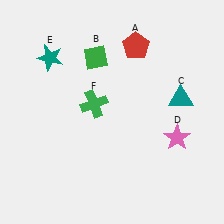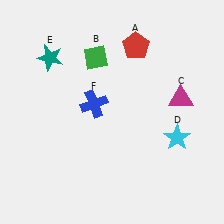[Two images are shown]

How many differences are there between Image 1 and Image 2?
There are 3 differences between the two images.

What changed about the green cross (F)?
In Image 1, F is green. In Image 2, it changed to blue.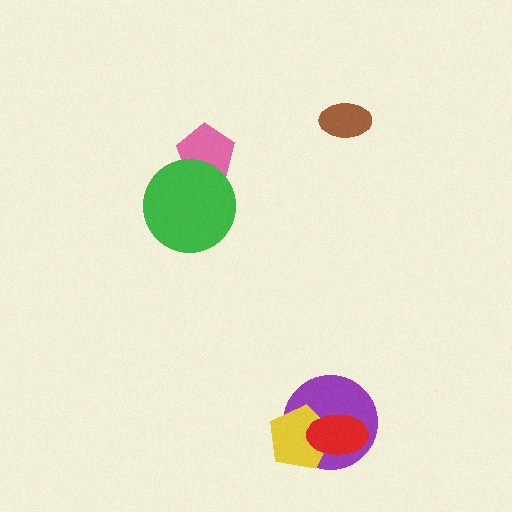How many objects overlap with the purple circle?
2 objects overlap with the purple circle.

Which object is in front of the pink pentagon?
The green circle is in front of the pink pentagon.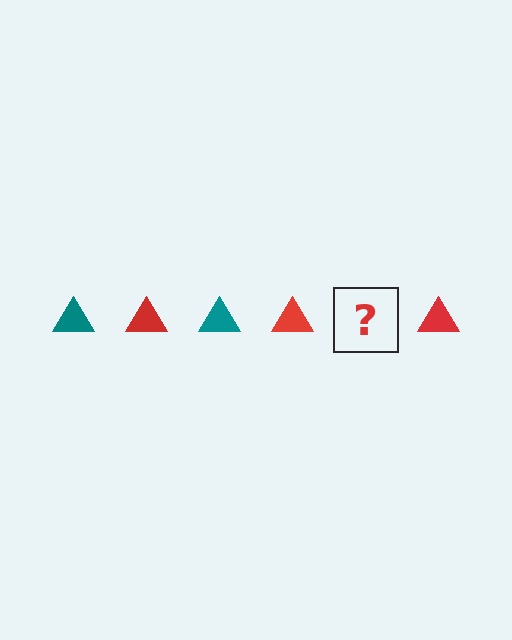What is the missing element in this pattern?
The missing element is a teal triangle.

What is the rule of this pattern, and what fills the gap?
The rule is that the pattern cycles through teal, red triangles. The gap should be filled with a teal triangle.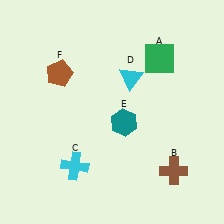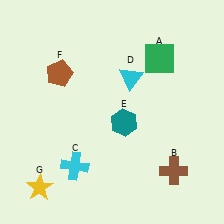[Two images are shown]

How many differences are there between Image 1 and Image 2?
There is 1 difference between the two images.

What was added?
A yellow star (G) was added in Image 2.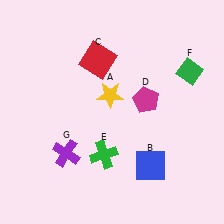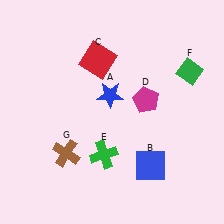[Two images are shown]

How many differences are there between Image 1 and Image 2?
There are 2 differences between the two images.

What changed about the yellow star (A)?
In Image 1, A is yellow. In Image 2, it changed to blue.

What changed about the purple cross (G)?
In Image 1, G is purple. In Image 2, it changed to brown.